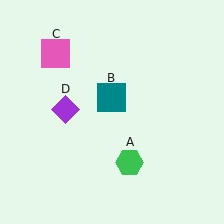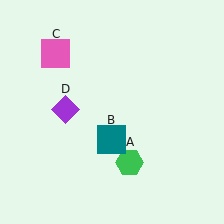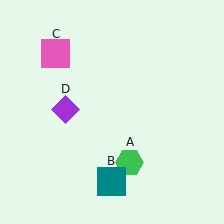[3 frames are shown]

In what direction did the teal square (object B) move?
The teal square (object B) moved down.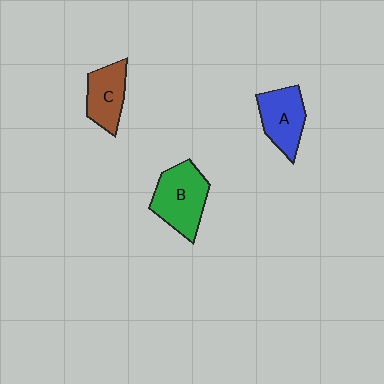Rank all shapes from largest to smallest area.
From largest to smallest: B (green), A (blue), C (brown).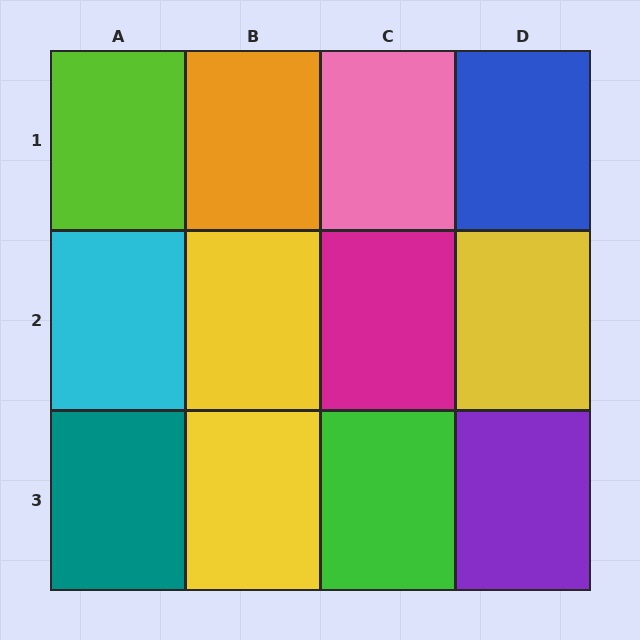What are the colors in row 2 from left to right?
Cyan, yellow, magenta, yellow.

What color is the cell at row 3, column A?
Teal.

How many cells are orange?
1 cell is orange.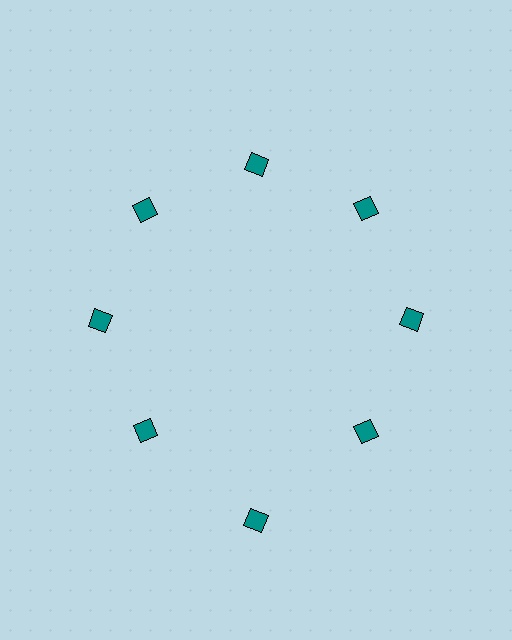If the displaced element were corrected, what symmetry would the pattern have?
It would have 8-fold rotational symmetry — the pattern would map onto itself every 45 degrees.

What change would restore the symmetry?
The symmetry would be restored by moving it inward, back onto the ring so that all 8 diamonds sit at equal angles and equal distance from the center.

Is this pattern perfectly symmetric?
No. The 8 teal diamonds are arranged in a ring, but one element near the 6 o'clock position is pushed outward from the center, breaking the 8-fold rotational symmetry.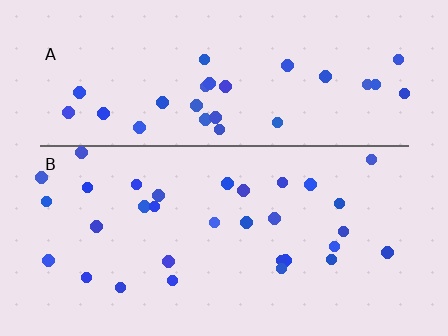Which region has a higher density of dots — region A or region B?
B (the bottom).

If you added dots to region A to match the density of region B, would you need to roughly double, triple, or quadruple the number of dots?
Approximately double.